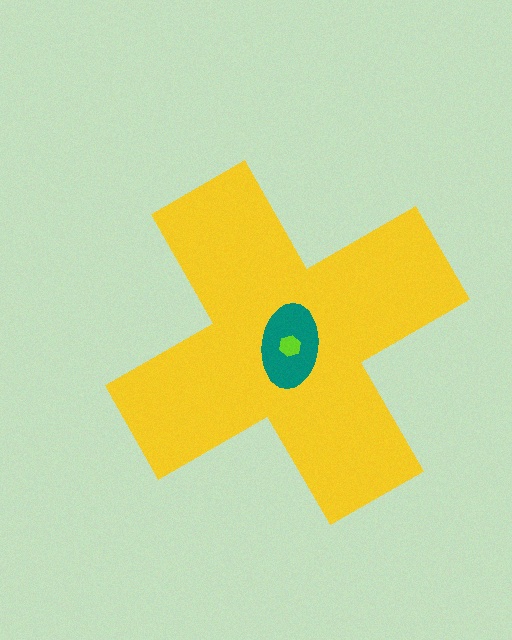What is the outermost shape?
The yellow cross.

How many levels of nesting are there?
3.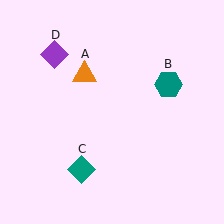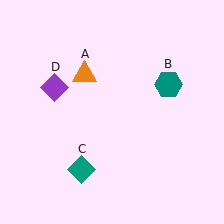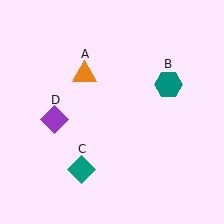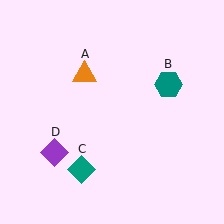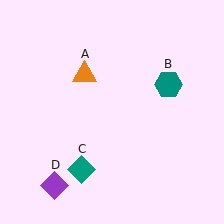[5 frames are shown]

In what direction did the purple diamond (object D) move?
The purple diamond (object D) moved down.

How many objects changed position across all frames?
1 object changed position: purple diamond (object D).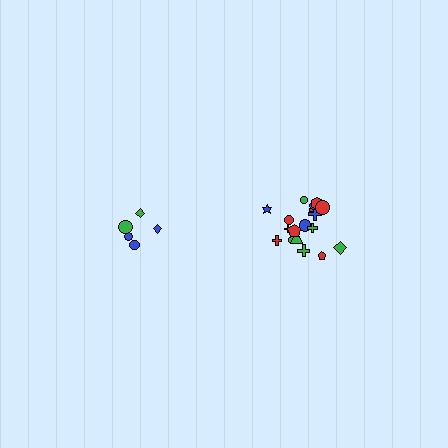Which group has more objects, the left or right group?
The right group.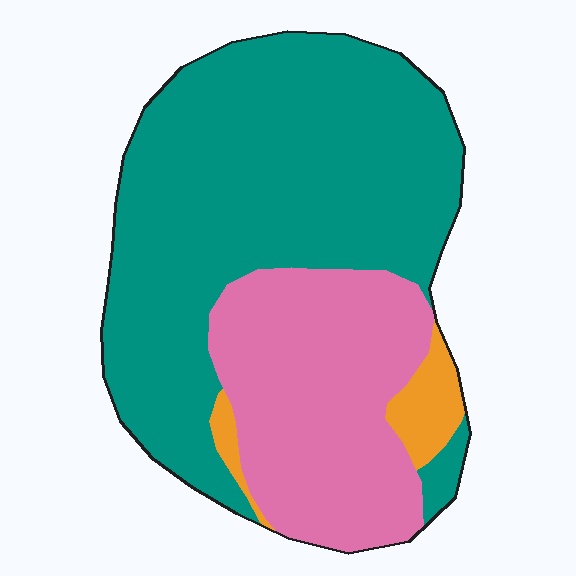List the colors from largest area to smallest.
From largest to smallest: teal, pink, orange.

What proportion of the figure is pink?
Pink takes up about one third (1/3) of the figure.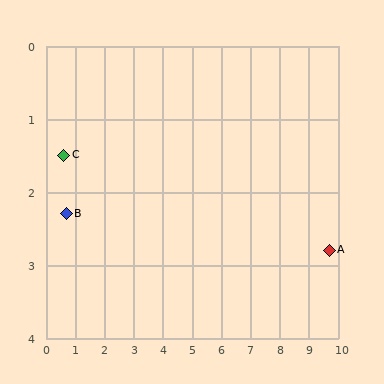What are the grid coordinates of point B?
Point B is at approximately (0.7, 2.3).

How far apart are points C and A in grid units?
Points C and A are about 9.2 grid units apart.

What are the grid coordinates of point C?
Point C is at approximately (0.6, 1.5).